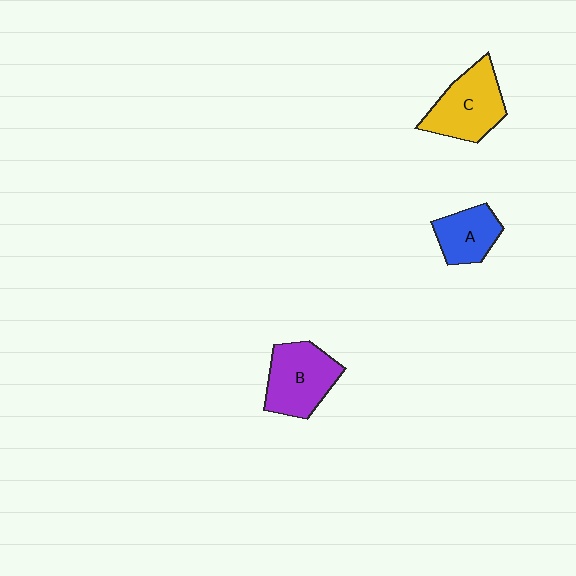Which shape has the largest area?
Shape C (yellow).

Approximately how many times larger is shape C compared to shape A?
Approximately 1.5 times.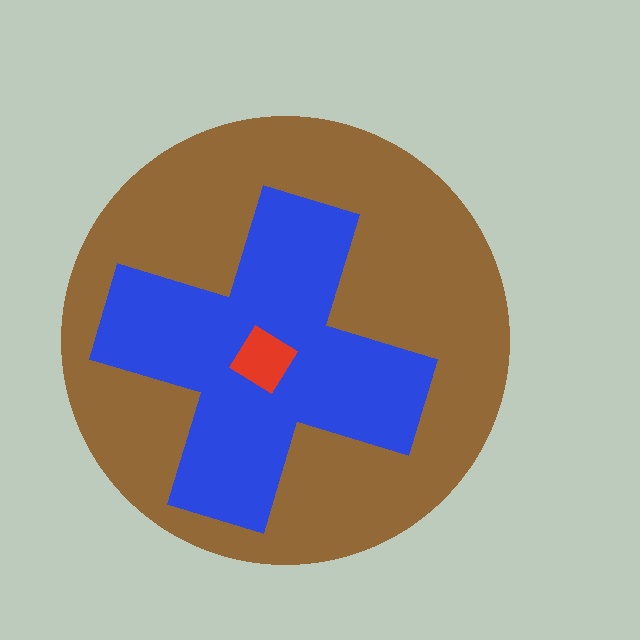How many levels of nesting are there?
3.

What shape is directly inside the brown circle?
The blue cross.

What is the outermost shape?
The brown circle.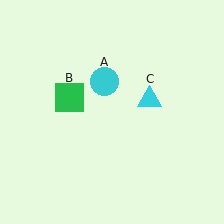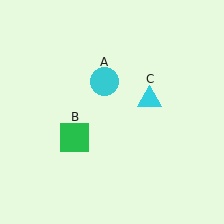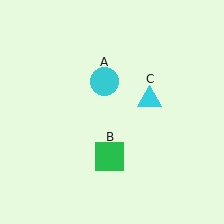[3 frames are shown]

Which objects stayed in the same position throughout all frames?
Cyan circle (object A) and cyan triangle (object C) remained stationary.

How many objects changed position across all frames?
1 object changed position: green square (object B).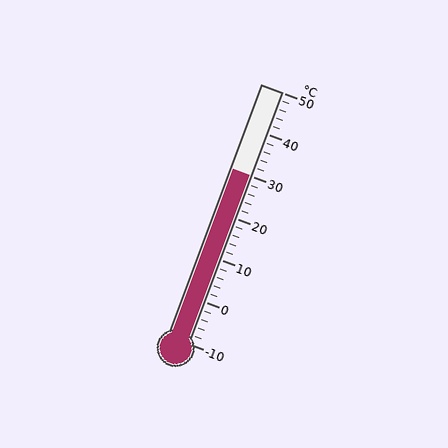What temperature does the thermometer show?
The thermometer shows approximately 30°C.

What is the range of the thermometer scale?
The thermometer scale ranges from -10°C to 50°C.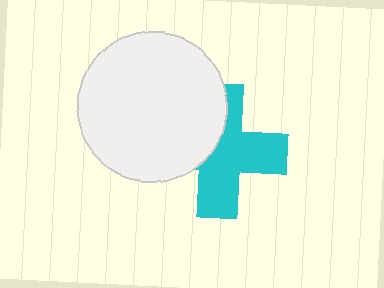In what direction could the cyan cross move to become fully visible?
The cyan cross could move right. That would shift it out from behind the white circle entirely.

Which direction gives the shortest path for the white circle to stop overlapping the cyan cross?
Moving left gives the shortest separation.